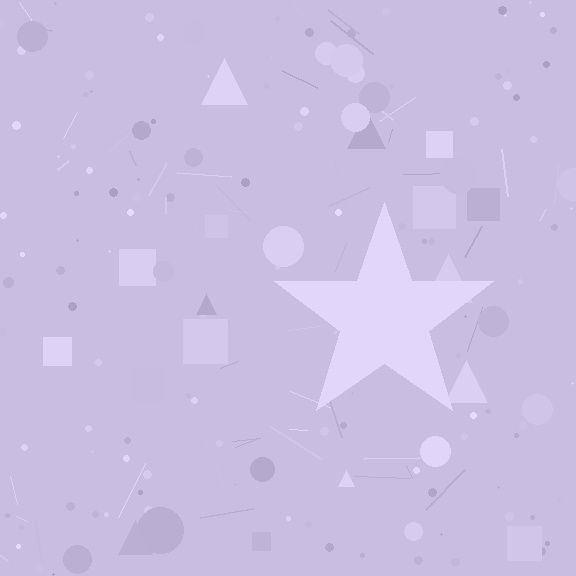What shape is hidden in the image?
A star is hidden in the image.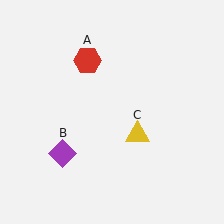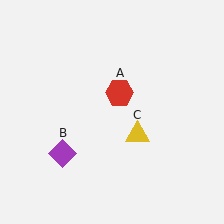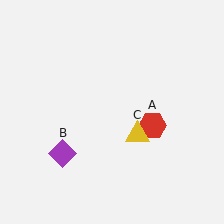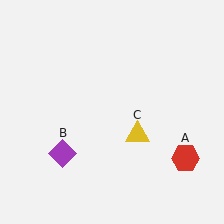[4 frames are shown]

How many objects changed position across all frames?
1 object changed position: red hexagon (object A).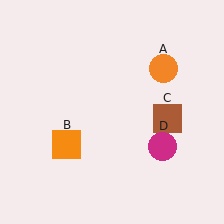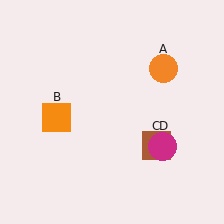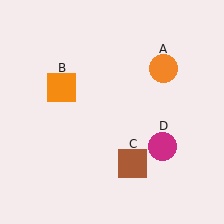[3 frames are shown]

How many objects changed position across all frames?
2 objects changed position: orange square (object B), brown square (object C).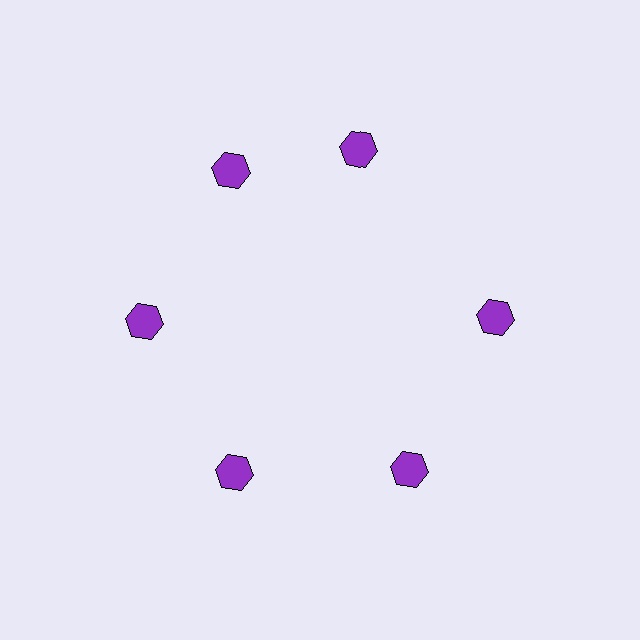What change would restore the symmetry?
The symmetry would be restored by rotating it back into even spacing with its neighbors so that all 6 hexagons sit at equal angles and equal distance from the center.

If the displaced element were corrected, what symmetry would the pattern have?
It would have 6-fold rotational symmetry — the pattern would map onto itself every 60 degrees.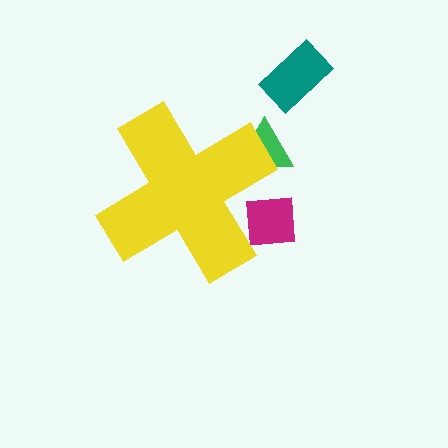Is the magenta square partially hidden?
Yes, the magenta square is partially hidden behind the yellow cross.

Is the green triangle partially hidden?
Yes, the green triangle is partially hidden behind the yellow cross.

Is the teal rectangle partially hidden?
No, the teal rectangle is fully visible.